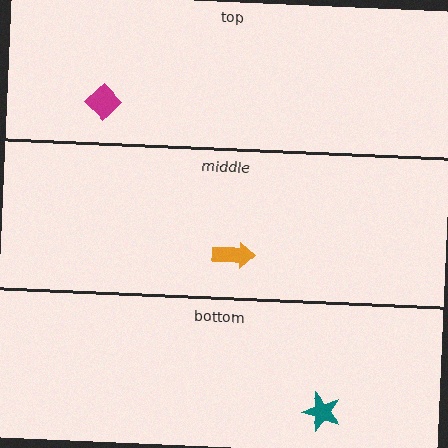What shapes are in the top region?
The magenta diamond.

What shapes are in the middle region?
The orange arrow.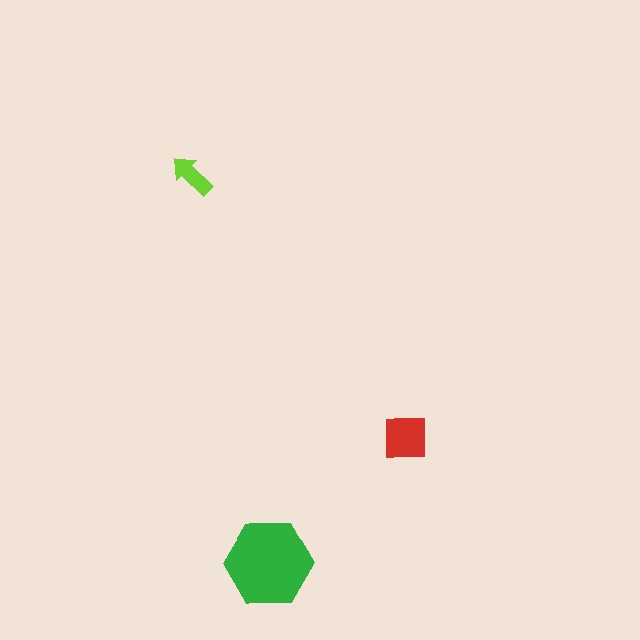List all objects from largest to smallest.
The green hexagon, the red square, the lime arrow.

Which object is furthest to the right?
The red square is rightmost.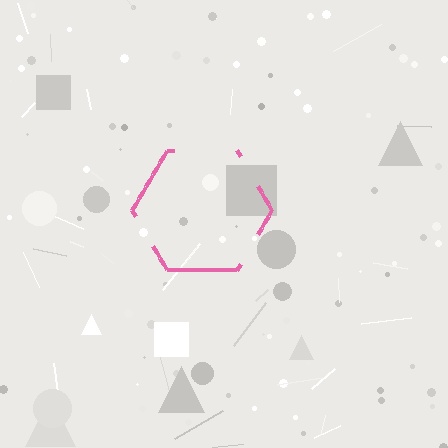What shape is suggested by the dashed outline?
The dashed outline suggests a hexagon.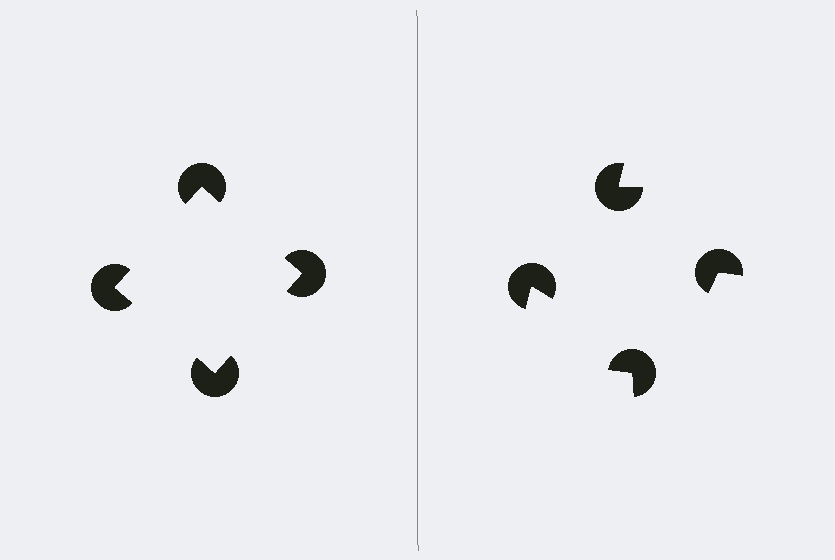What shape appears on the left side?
An illusory square.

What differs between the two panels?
The pac-man discs are positioned identically on both sides; only the wedge orientations differ. On the left they align to a square; on the right they are misaligned.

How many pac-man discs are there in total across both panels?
8 — 4 on each side.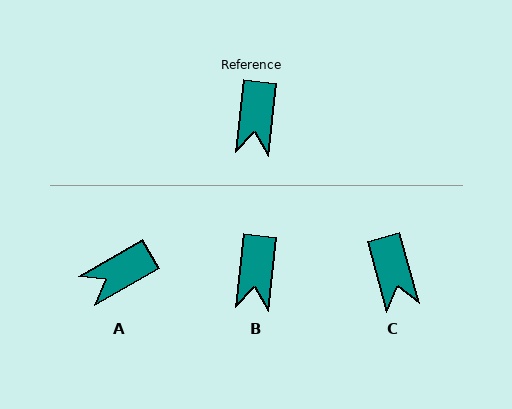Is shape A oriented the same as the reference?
No, it is off by about 53 degrees.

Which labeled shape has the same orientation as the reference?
B.